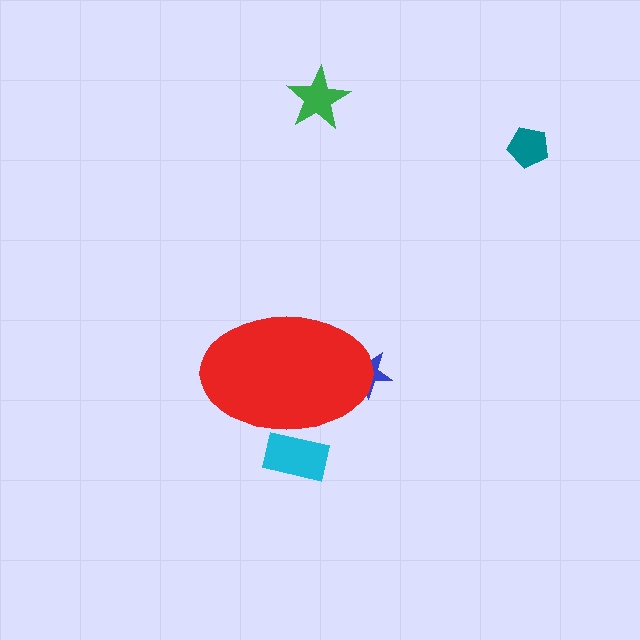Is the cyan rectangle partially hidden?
Yes, the cyan rectangle is partially hidden behind the red ellipse.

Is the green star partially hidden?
No, the green star is fully visible.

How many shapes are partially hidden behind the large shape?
2 shapes are partially hidden.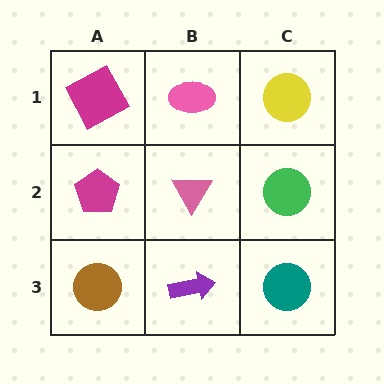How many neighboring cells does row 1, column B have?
3.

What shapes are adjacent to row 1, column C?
A green circle (row 2, column C), a pink ellipse (row 1, column B).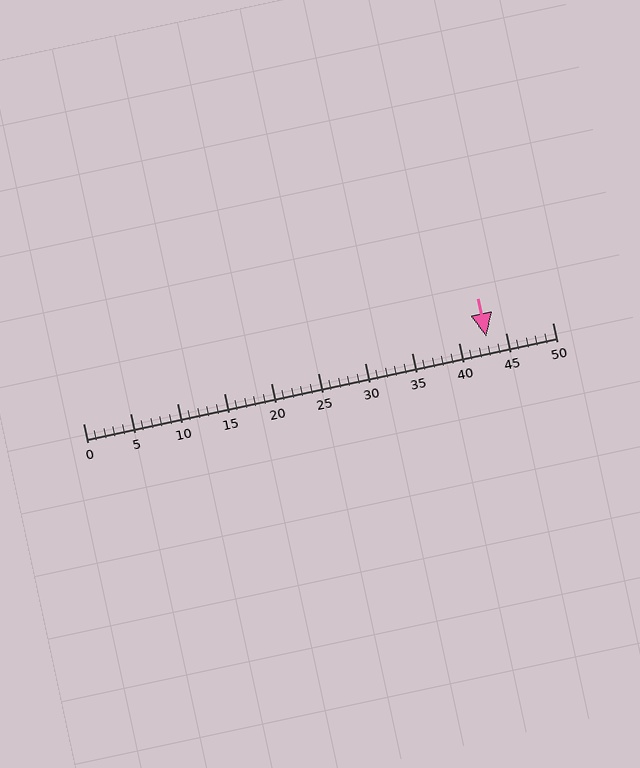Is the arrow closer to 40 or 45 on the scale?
The arrow is closer to 45.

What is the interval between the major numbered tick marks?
The major tick marks are spaced 5 units apart.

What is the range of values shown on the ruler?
The ruler shows values from 0 to 50.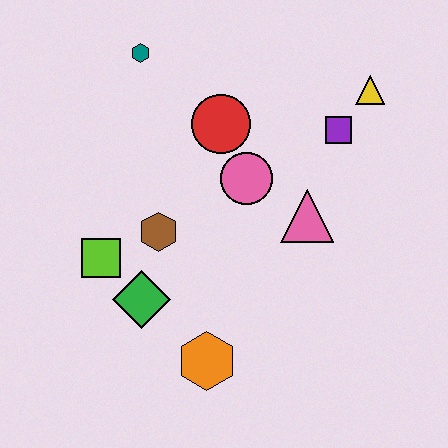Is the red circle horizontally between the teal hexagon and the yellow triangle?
Yes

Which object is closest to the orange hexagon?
The green diamond is closest to the orange hexagon.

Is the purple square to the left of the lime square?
No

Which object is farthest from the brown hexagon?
The yellow triangle is farthest from the brown hexagon.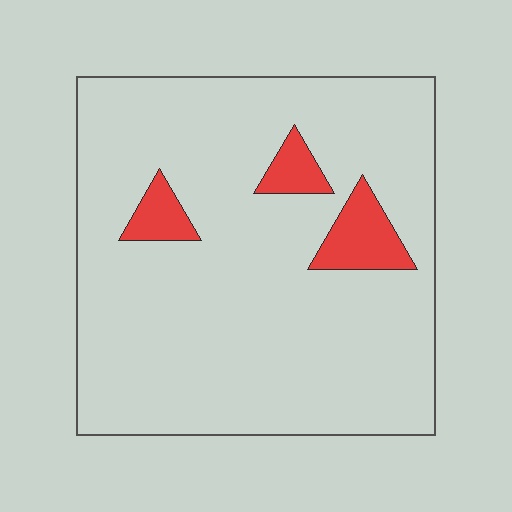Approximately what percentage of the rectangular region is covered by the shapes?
Approximately 10%.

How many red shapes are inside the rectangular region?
3.